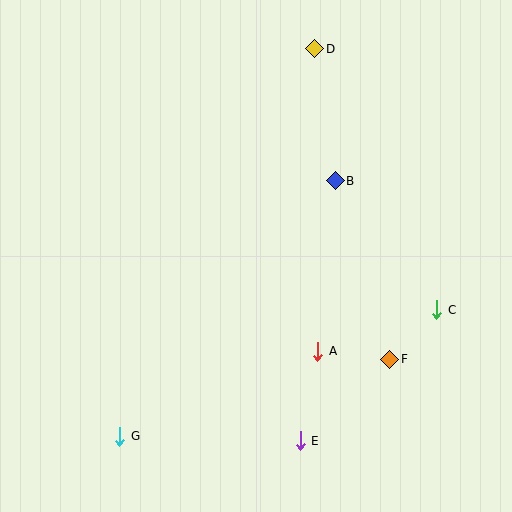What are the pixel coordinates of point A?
Point A is at (318, 351).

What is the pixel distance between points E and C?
The distance between E and C is 189 pixels.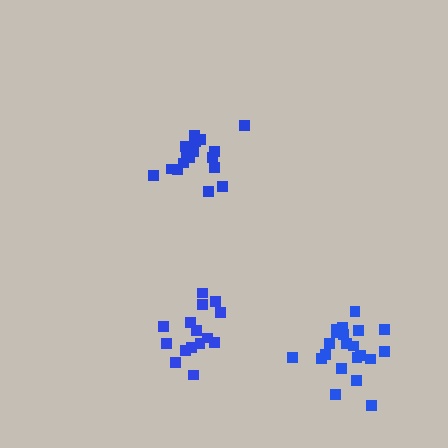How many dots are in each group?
Group 1: 21 dots, Group 2: 18 dots, Group 3: 15 dots (54 total).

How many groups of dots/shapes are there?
There are 3 groups.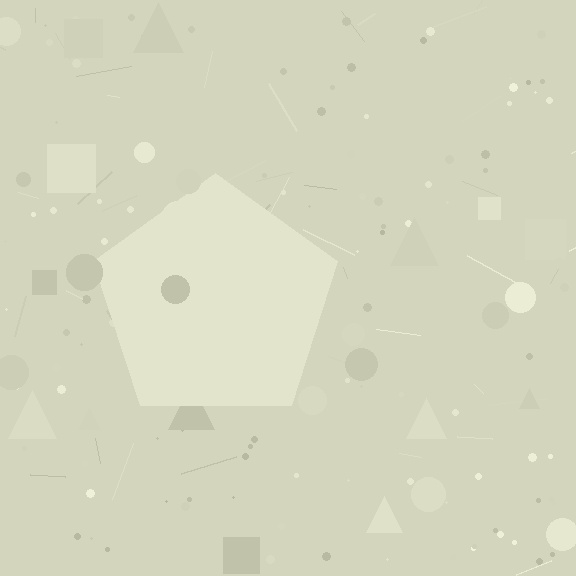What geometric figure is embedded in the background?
A pentagon is embedded in the background.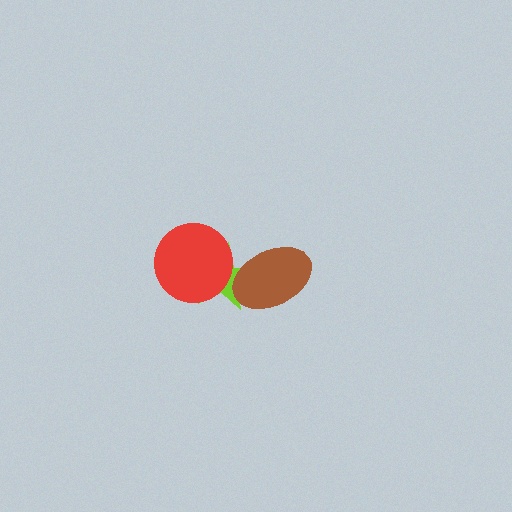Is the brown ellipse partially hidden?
No, no other shape covers it.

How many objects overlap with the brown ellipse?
1 object overlaps with the brown ellipse.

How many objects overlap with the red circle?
1 object overlaps with the red circle.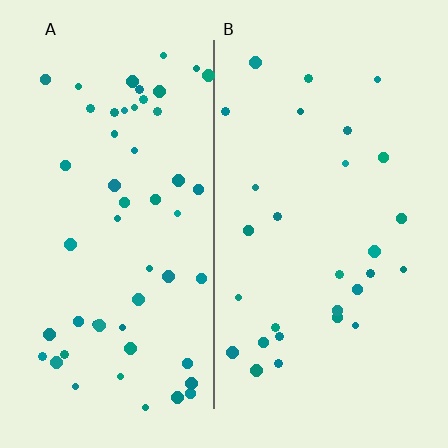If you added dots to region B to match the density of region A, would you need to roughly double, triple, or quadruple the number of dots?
Approximately double.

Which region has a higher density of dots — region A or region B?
A (the left).